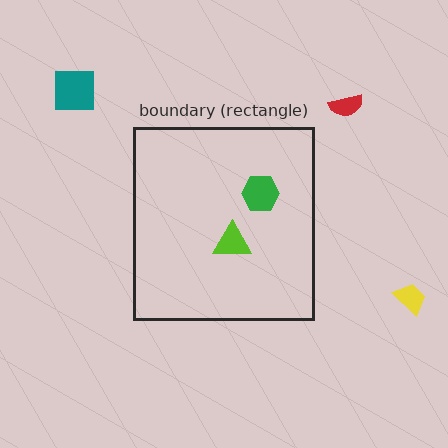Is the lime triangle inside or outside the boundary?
Inside.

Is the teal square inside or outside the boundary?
Outside.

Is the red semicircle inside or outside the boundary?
Outside.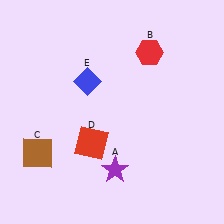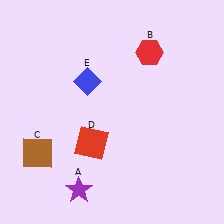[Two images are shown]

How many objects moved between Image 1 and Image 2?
1 object moved between the two images.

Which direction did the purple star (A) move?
The purple star (A) moved left.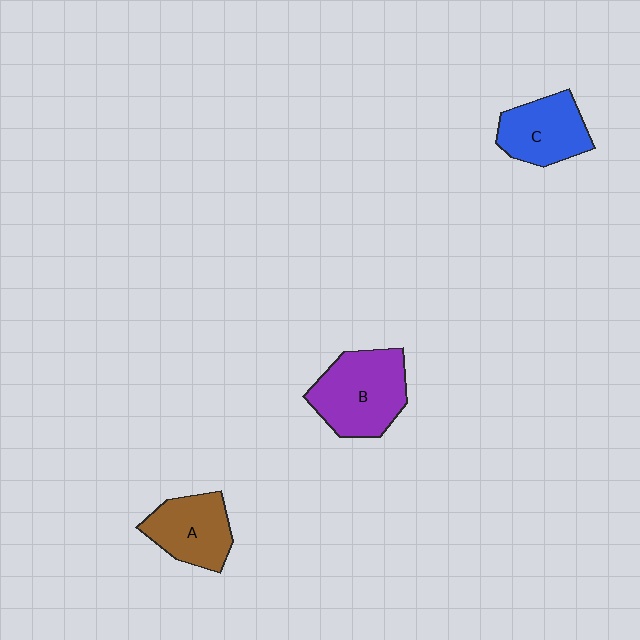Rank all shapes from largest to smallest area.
From largest to smallest: B (purple), A (brown), C (blue).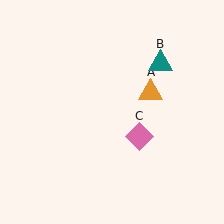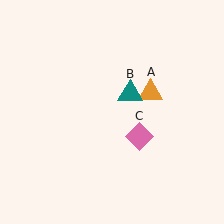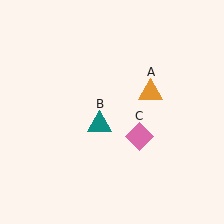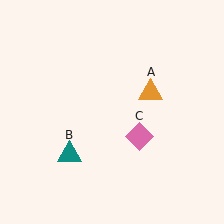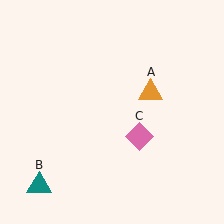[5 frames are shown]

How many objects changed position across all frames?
1 object changed position: teal triangle (object B).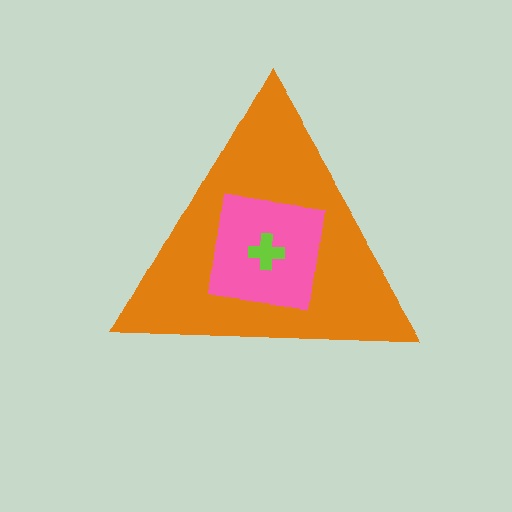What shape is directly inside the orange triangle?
The pink square.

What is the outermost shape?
The orange triangle.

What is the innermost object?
The lime cross.